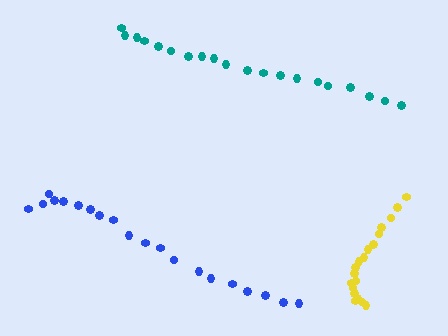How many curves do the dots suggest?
There are 3 distinct paths.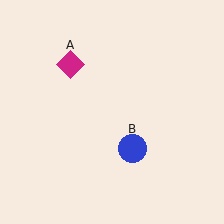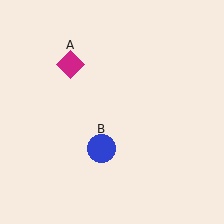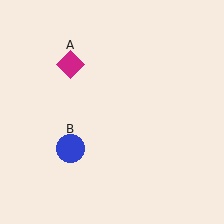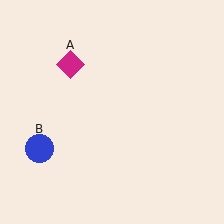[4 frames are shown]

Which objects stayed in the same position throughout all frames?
Magenta diamond (object A) remained stationary.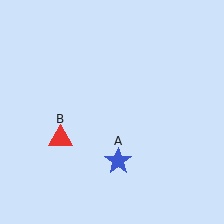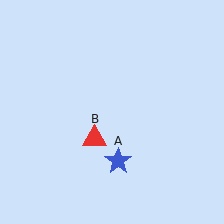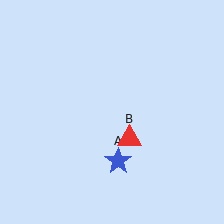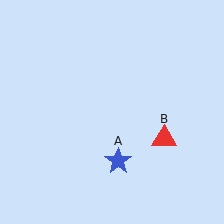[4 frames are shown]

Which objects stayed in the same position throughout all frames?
Blue star (object A) remained stationary.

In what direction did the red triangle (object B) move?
The red triangle (object B) moved right.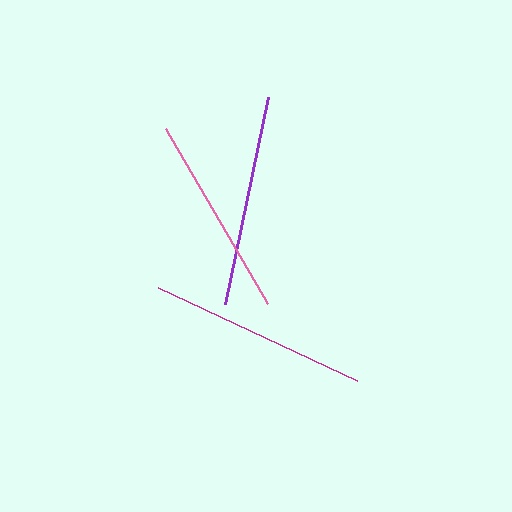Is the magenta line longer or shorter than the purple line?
The magenta line is longer than the purple line.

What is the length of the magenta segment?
The magenta segment is approximately 219 pixels long.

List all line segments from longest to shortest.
From longest to shortest: magenta, purple, pink.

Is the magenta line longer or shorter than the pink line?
The magenta line is longer than the pink line.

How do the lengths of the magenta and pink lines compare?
The magenta and pink lines are approximately the same length.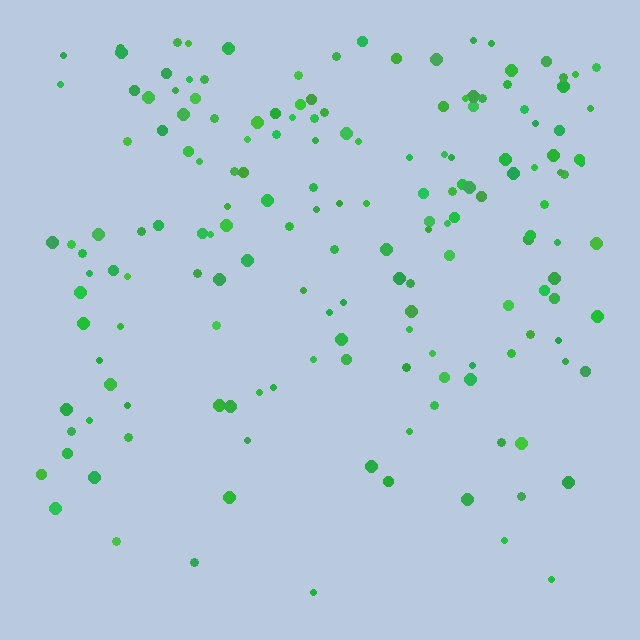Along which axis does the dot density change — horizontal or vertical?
Vertical.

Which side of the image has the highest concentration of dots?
The top.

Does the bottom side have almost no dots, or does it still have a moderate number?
Still a moderate number, just noticeably fewer than the top.